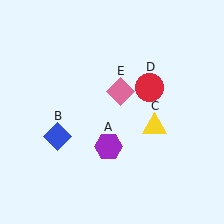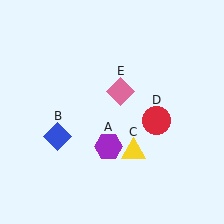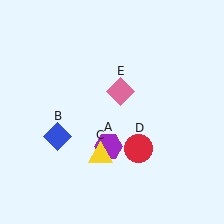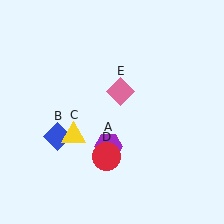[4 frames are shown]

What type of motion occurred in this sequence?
The yellow triangle (object C), red circle (object D) rotated clockwise around the center of the scene.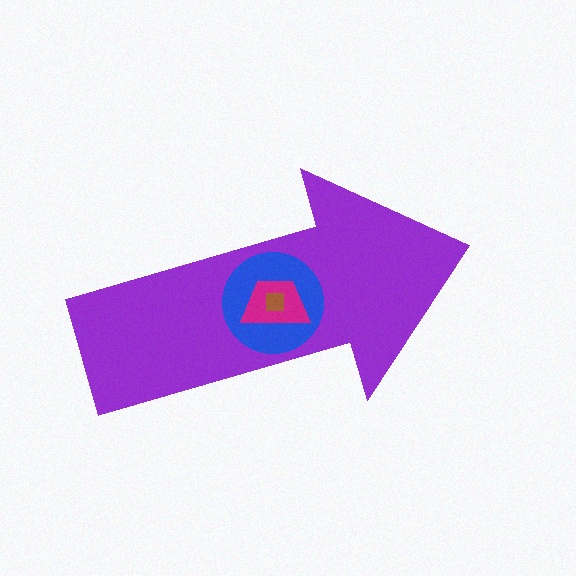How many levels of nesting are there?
4.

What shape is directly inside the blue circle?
The magenta trapezoid.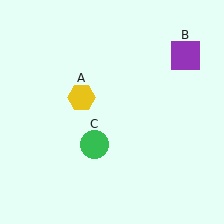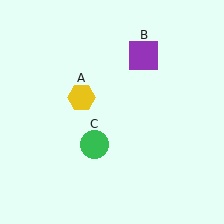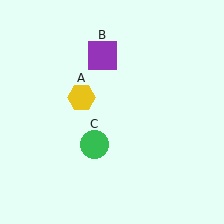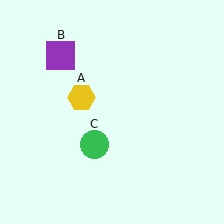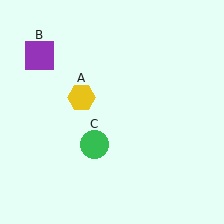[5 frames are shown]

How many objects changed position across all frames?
1 object changed position: purple square (object B).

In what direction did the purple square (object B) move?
The purple square (object B) moved left.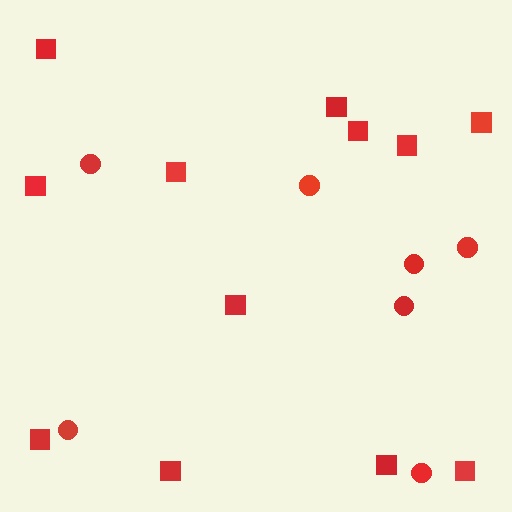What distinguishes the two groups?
There are 2 groups: one group of squares (12) and one group of circles (7).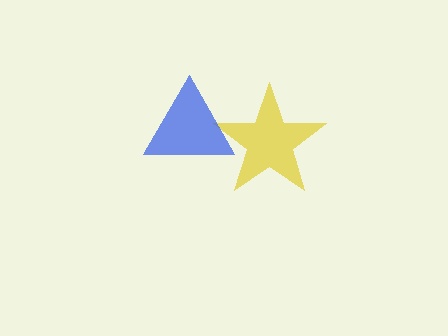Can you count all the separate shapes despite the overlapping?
Yes, there are 2 separate shapes.